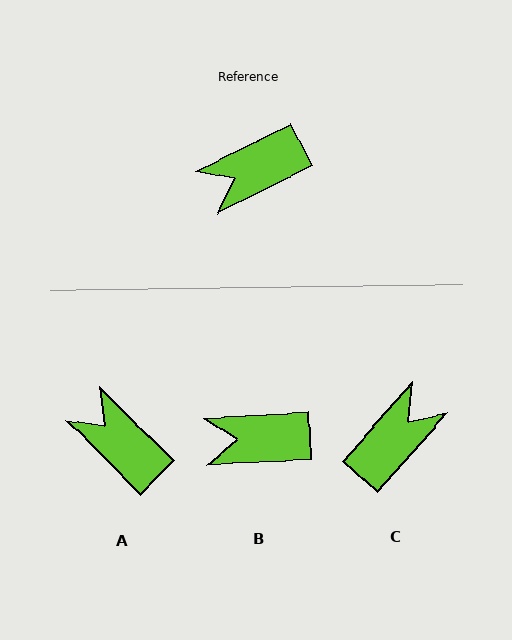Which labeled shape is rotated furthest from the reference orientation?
C, about 158 degrees away.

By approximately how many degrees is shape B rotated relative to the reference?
Approximately 24 degrees clockwise.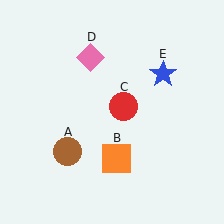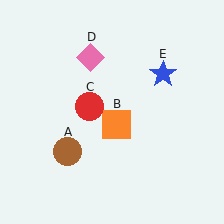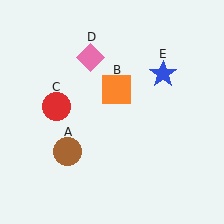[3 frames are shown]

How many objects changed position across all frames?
2 objects changed position: orange square (object B), red circle (object C).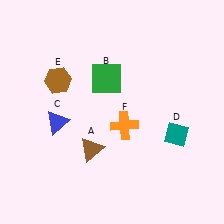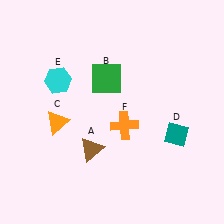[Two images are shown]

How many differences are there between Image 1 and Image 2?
There are 2 differences between the two images.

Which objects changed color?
C changed from blue to orange. E changed from brown to cyan.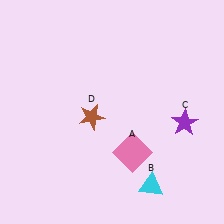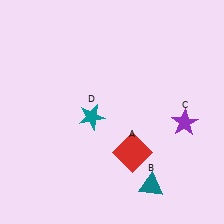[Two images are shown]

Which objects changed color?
A changed from pink to red. B changed from cyan to teal. D changed from brown to teal.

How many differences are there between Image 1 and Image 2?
There are 3 differences between the two images.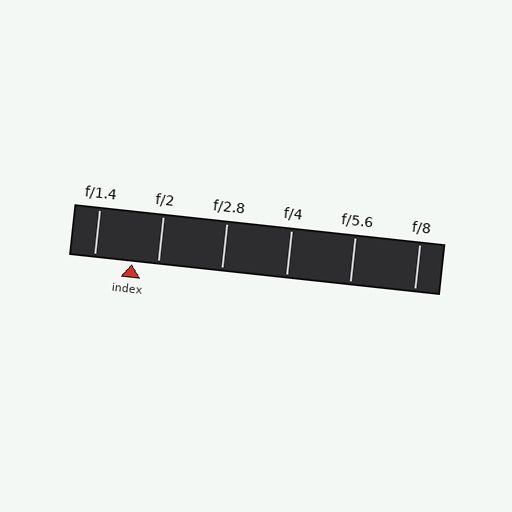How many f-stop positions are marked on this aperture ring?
There are 6 f-stop positions marked.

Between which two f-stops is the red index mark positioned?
The index mark is between f/1.4 and f/2.